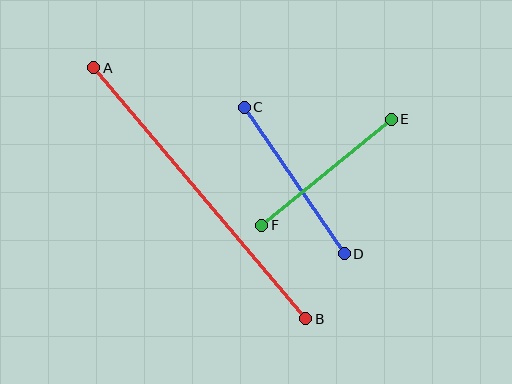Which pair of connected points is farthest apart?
Points A and B are farthest apart.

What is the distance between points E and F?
The distance is approximately 168 pixels.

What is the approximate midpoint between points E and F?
The midpoint is at approximately (327, 172) pixels.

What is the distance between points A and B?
The distance is approximately 329 pixels.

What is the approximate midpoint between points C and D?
The midpoint is at approximately (294, 181) pixels.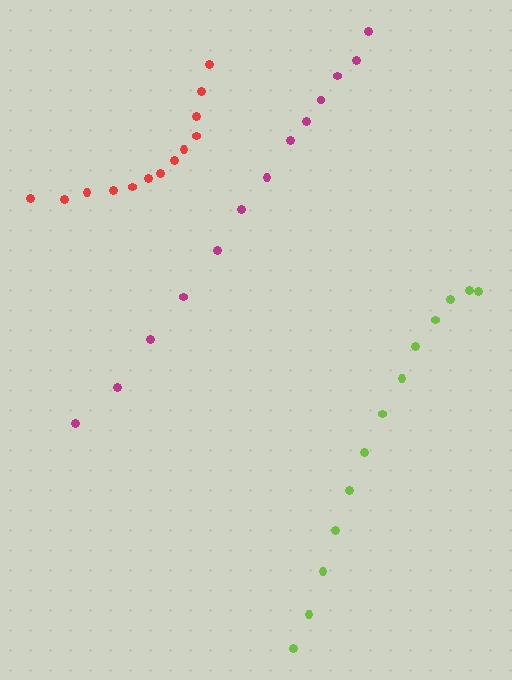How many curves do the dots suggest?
There are 3 distinct paths.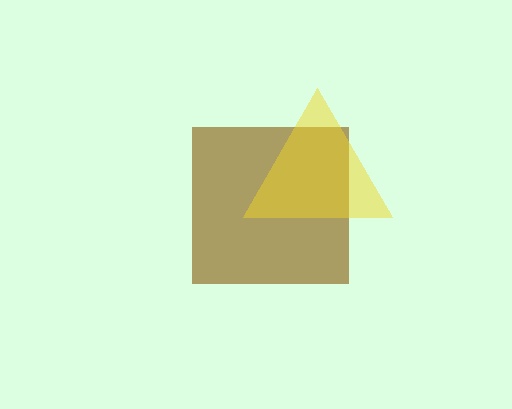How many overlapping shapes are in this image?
There are 2 overlapping shapes in the image.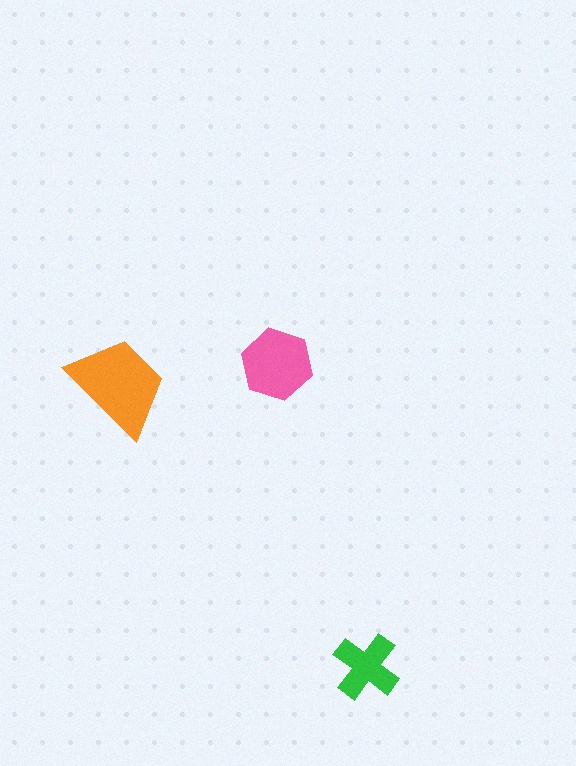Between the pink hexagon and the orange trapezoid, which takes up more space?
The orange trapezoid.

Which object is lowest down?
The green cross is bottommost.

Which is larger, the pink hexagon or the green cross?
The pink hexagon.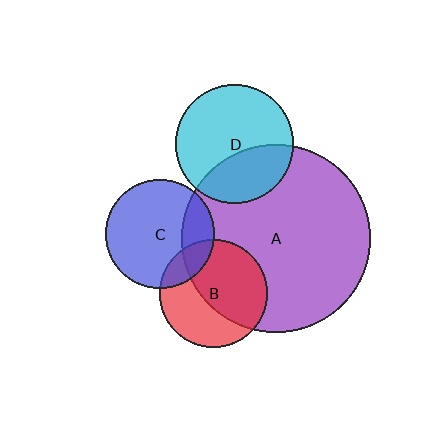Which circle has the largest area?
Circle A (purple).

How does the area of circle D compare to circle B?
Approximately 1.2 times.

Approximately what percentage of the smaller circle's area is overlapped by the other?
Approximately 20%.